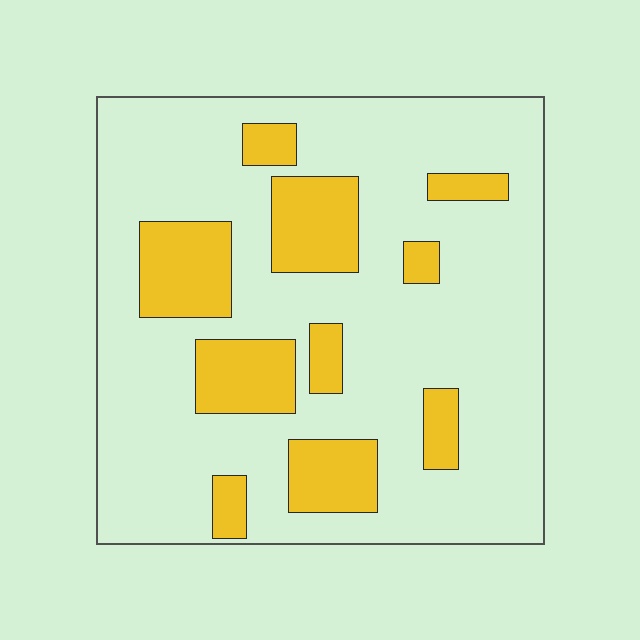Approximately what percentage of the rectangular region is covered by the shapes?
Approximately 25%.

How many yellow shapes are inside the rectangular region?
10.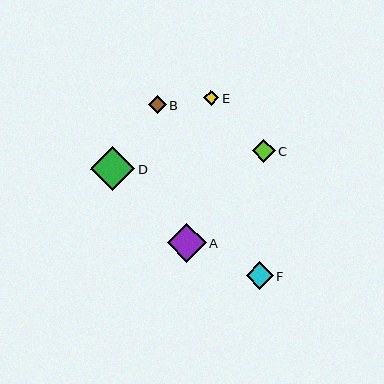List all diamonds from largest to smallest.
From largest to smallest: D, A, F, C, B, E.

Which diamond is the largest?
Diamond D is the largest with a size of approximately 44 pixels.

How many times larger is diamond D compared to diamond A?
Diamond D is approximately 1.1 times the size of diamond A.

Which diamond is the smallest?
Diamond E is the smallest with a size of approximately 15 pixels.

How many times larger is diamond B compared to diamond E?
Diamond B is approximately 1.2 times the size of diamond E.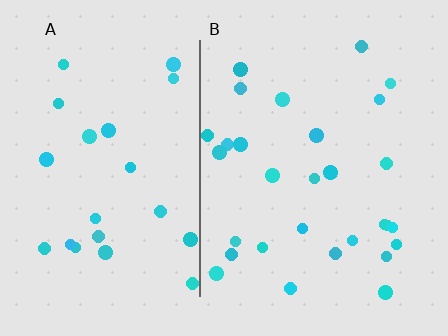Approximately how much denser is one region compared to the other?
Approximately 1.3× — region B over region A.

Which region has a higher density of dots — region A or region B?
B (the right).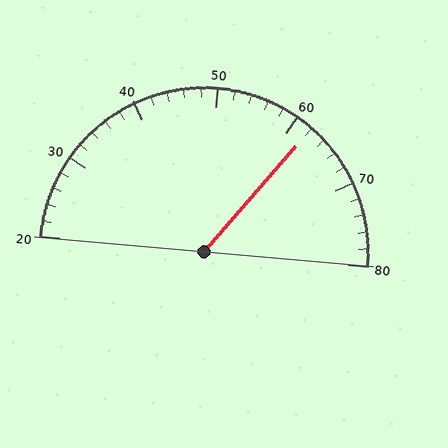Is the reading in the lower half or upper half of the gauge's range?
The reading is in the upper half of the range (20 to 80).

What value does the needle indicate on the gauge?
The needle indicates approximately 62.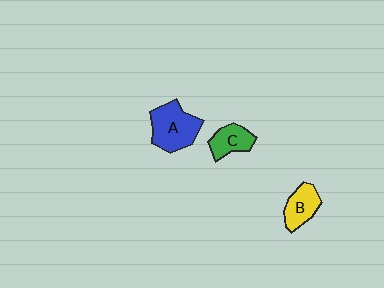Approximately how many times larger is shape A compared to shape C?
Approximately 1.7 times.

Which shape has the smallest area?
Shape C (green).